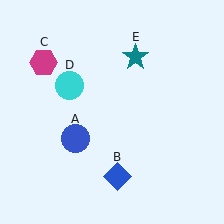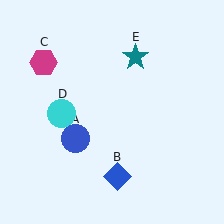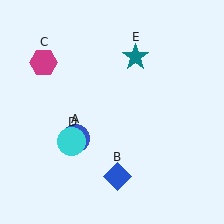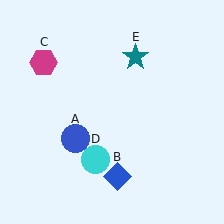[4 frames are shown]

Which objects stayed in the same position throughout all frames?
Blue circle (object A) and blue diamond (object B) and magenta hexagon (object C) and teal star (object E) remained stationary.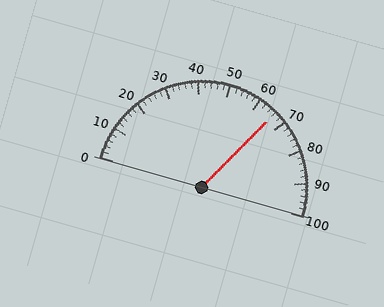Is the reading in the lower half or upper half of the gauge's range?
The reading is in the upper half of the range (0 to 100).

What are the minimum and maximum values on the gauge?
The gauge ranges from 0 to 100.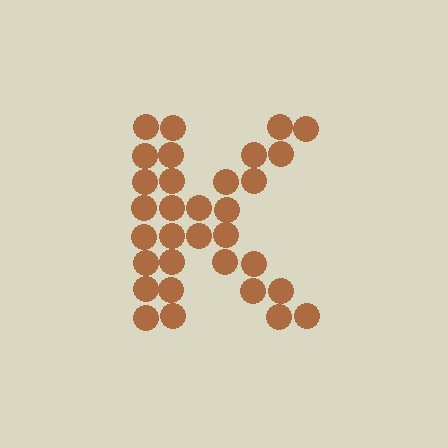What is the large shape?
The large shape is the letter K.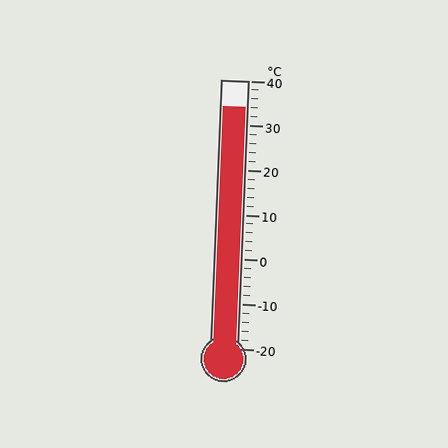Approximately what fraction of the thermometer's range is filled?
The thermometer is filled to approximately 90% of its range.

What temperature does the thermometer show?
The thermometer shows approximately 34°C.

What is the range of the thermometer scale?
The thermometer scale ranges from -20°C to 40°C.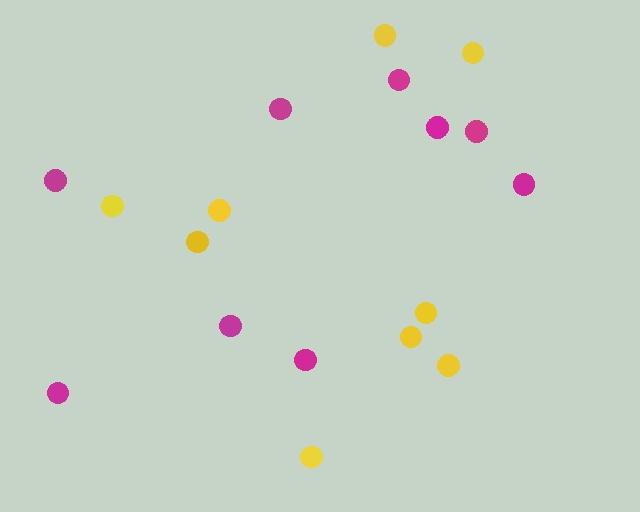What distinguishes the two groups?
There are 2 groups: one group of yellow circles (9) and one group of magenta circles (9).